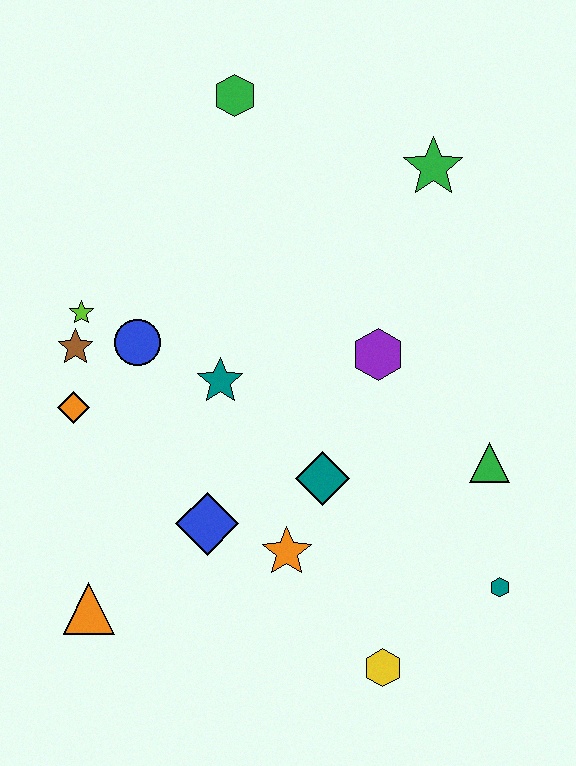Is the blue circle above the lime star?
No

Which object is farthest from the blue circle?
The teal hexagon is farthest from the blue circle.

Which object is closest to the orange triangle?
The blue diamond is closest to the orange triangle.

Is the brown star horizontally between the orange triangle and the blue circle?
No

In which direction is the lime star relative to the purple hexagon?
The lime star is to the left of the purple hexagon.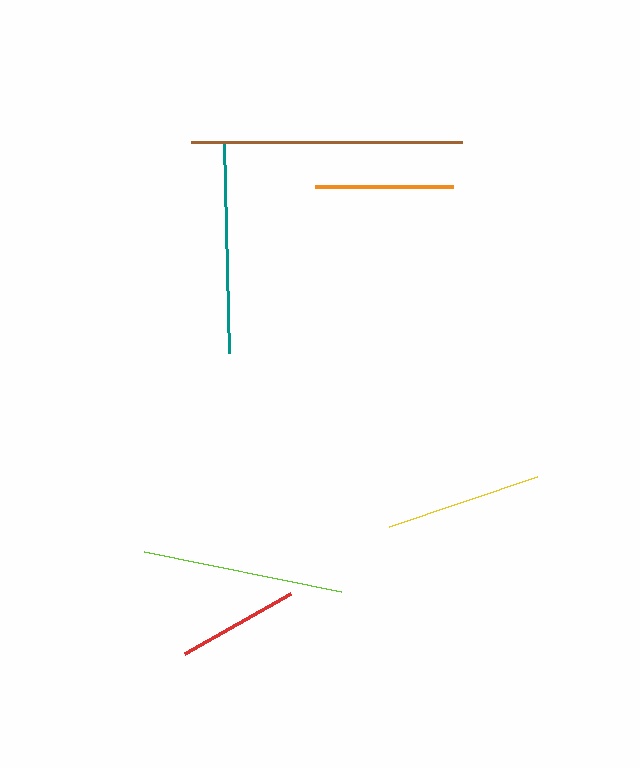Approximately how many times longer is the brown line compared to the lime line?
The brown line is approximately 1.3 times the length of the lime line.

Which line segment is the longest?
The brown line is the longest at approximately 271 pixels.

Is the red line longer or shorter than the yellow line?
The yellow line is longer than the red line.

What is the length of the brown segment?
The brown segment is approximately 271 pixels long.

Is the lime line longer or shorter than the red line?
The lime line is longer than the red line.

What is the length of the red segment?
The red segment is approximately 121 pixels long.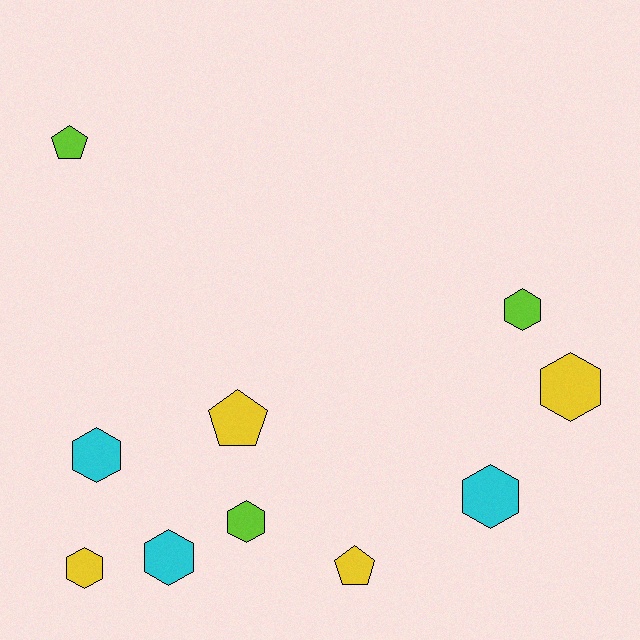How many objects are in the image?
There are 10 objects.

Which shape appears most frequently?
Hexagon, with 7 objects.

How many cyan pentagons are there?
There are no cyan pentagons.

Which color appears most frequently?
Yellow, with 4 objects.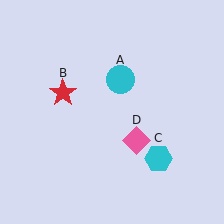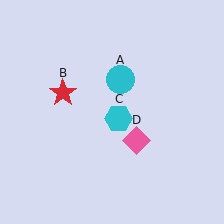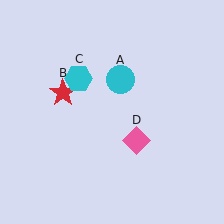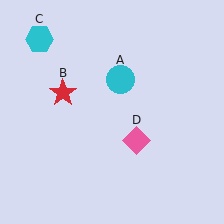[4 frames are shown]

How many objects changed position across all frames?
1 object changed position: cyan hexagon (object C).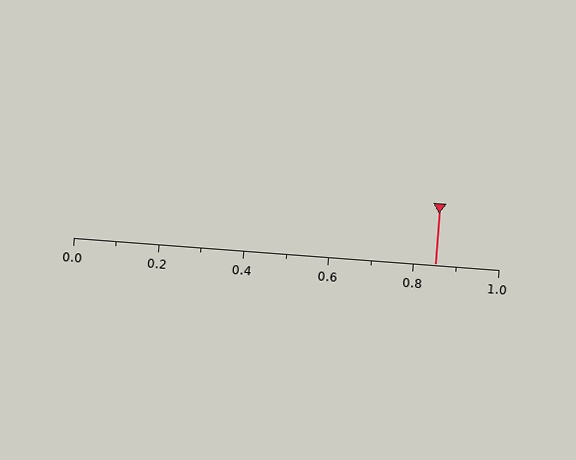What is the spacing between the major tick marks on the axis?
The major ticks are spaced 0.2 apart.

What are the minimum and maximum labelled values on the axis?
The axis runs from 0.0 to 1.0.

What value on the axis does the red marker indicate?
The marker indicates approximately 0.85.